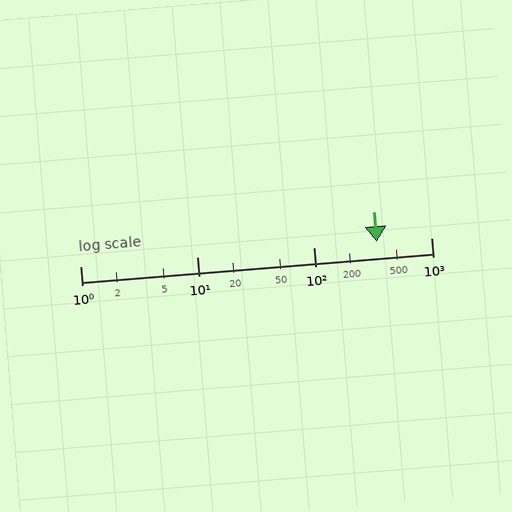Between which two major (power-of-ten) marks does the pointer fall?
The pointer is between 100 and 1000.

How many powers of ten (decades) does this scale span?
The scale spans 3 decades, from 1 to 1000.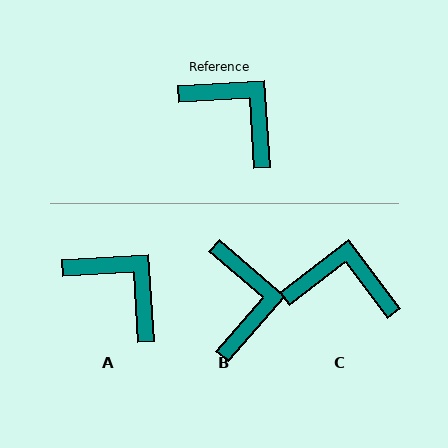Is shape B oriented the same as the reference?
No, it is off by about 45 degrees.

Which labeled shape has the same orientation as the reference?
A.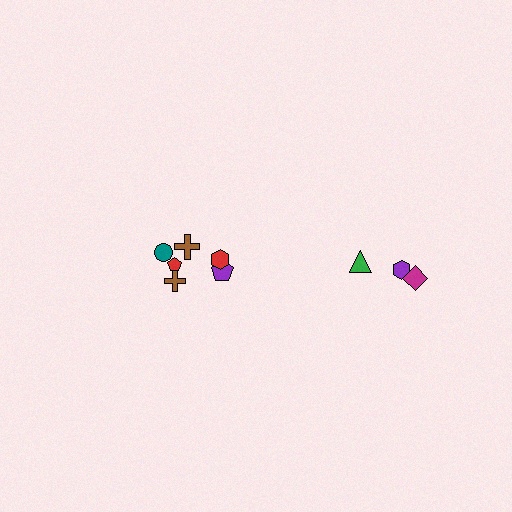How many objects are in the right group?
There are 3 objects.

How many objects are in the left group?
There are 6 objects.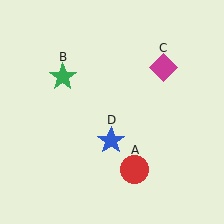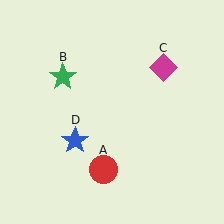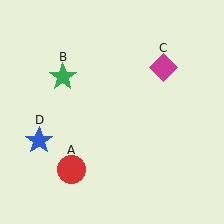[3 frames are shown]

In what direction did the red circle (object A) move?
The red circle (object A) moved left.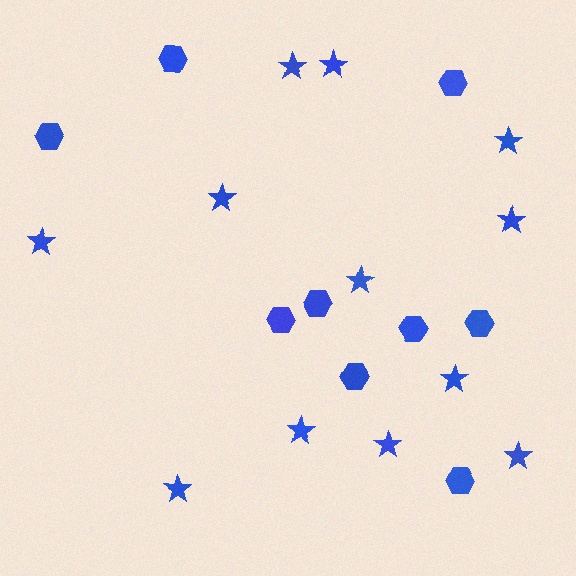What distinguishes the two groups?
There are 2 groups: one group of hexagons (9) and one group of stars (12).